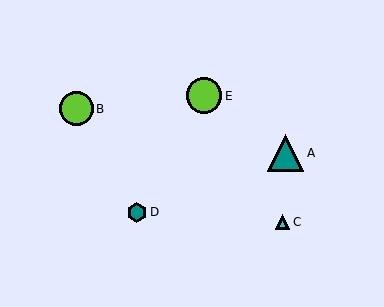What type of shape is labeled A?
Shape A is a teal triangle.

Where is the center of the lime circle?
The center of the lime circle is at (76, 109).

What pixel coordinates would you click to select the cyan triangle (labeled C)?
Click at (282, 222) to select the cyan triangle C.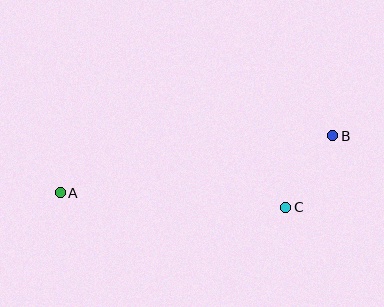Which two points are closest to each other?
Points B and C are closest to each other.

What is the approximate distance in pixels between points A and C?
The distance between A and C is approximately 226 pixels.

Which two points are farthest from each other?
Points A and B are farthest from each other.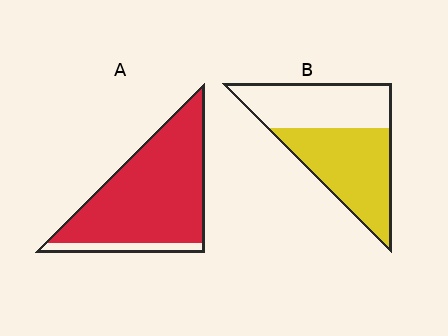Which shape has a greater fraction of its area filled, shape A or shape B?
Shape A.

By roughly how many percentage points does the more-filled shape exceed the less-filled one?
By roughly 35 percentage points (A over B).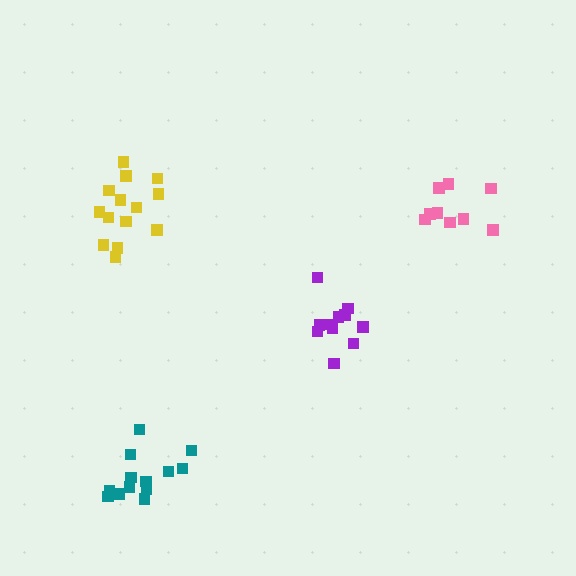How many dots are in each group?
Group 1: 11 dots, Group 2: 13 dots, Group 3: 9 dots, Group 4: 14 dots (47 total).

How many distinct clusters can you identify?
There are 4 distinct clusters.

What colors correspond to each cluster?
The clusters are colored: purple, teal, pink, yellow.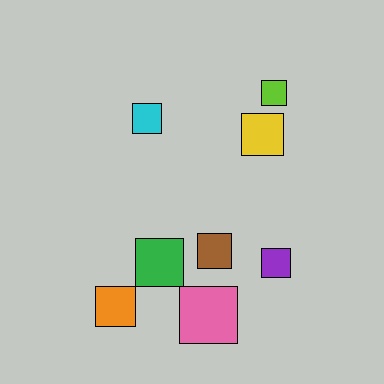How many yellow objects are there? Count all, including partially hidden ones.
There is 1 yellow object.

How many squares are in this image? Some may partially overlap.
There are 8 squares.